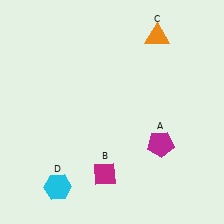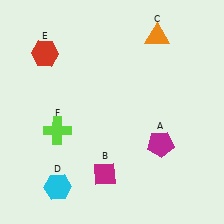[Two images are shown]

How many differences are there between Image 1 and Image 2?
There are 2 differences between the two images.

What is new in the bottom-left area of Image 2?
A lime cross (F) was added in the bottom-left area of Image 2.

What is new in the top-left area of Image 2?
A red hexagon (E) was added in the top-left area of Image 2.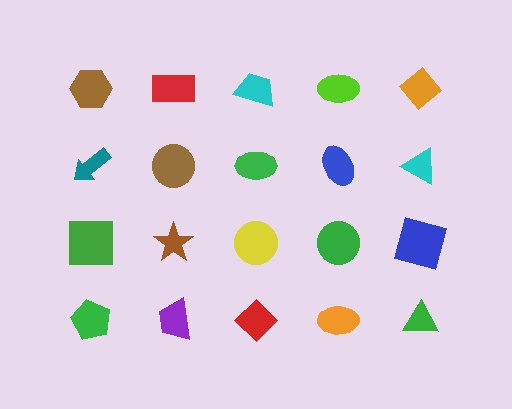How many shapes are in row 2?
5 shapes.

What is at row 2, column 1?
A teal arrow.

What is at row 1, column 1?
A brown hexagon.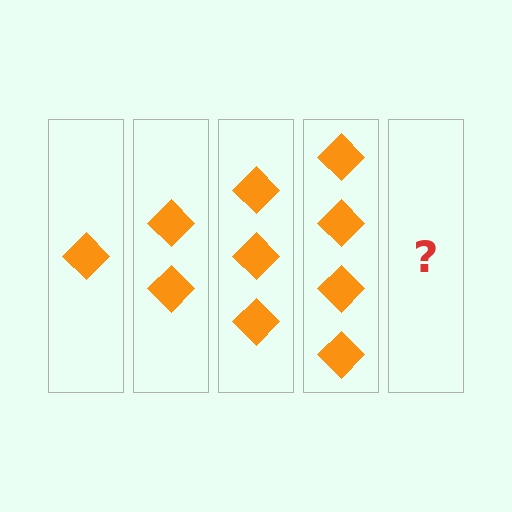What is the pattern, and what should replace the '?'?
The pattern is that each step adds one more diamond. The '?' should be 5 diamonds.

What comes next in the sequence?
The next element should be 5 diamonds.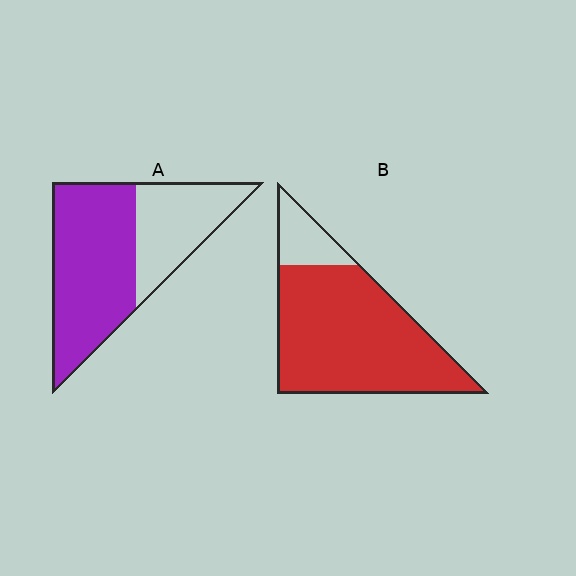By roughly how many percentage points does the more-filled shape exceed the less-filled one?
By roughly 20 percentage points (B over A).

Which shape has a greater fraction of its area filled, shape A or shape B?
Shape B.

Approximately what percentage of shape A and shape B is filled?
A is approximately 65% and B is approximately 85%.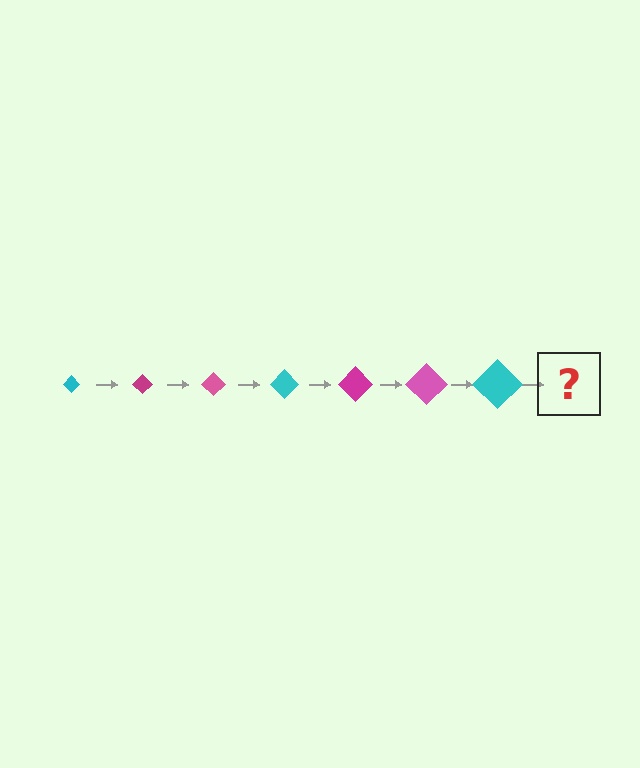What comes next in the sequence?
The next element should be a magenta diamond, larger than the previous one.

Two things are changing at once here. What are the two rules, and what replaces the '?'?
The two rules are that the diamond grows larger each step and the color cycles through cyan, magenta, and pink. The '?' should be a magenta diamond, larger than the previous one.